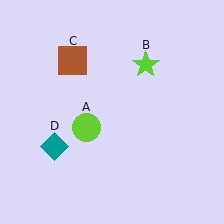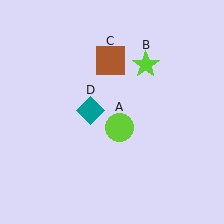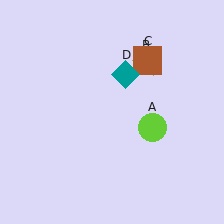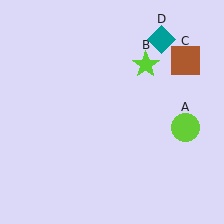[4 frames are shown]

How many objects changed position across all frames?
3 objects changed position: lime circle (object A), brown square (object C), teal diamond (object D).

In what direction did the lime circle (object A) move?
The lime circle (object A) moved right.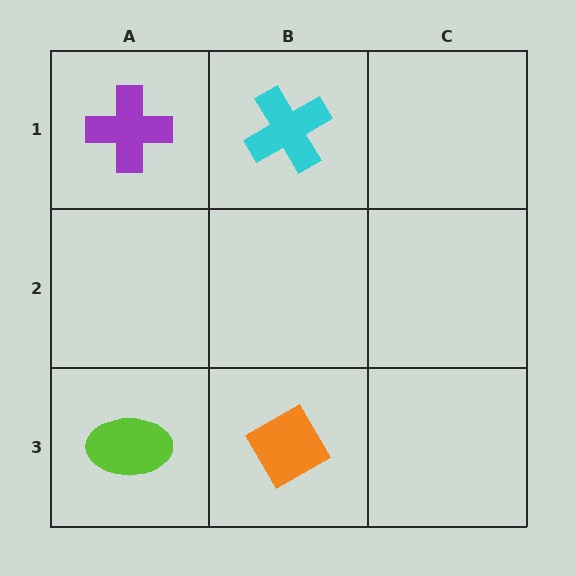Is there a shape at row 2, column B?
No, that cell is empty.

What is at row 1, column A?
A purple cross.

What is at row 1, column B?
A cyan cross.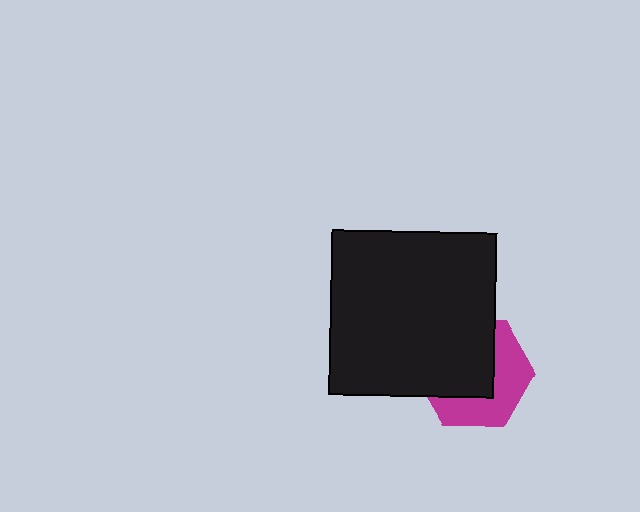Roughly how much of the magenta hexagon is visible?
A small part of it is visible (roughly 44%).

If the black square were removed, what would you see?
You would see the complete magenta hexagon.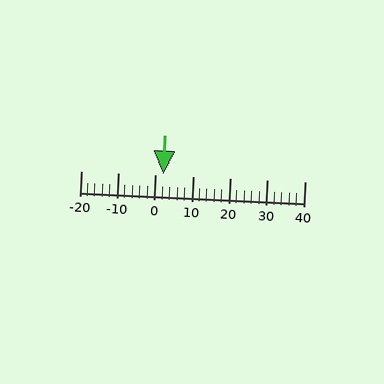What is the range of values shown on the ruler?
The ruler shows values from -20 to 40.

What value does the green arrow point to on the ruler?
The green arrow points to approximately 2.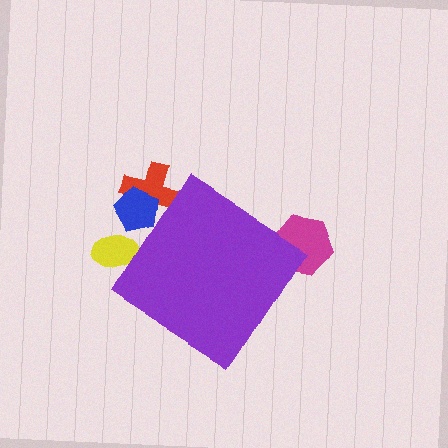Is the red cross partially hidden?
Yes, the red cross is partially hidden behind the purple diamond.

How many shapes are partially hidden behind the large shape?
4 shapes are partially hidden.